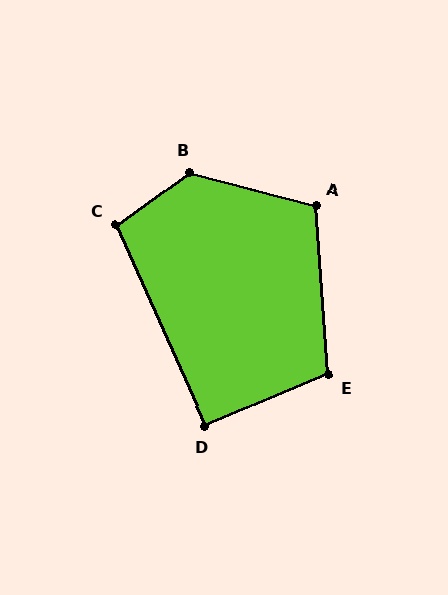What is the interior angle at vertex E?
Approximately 108 degrees (obtuse).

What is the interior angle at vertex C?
Approximately 102 degrees (obtuse).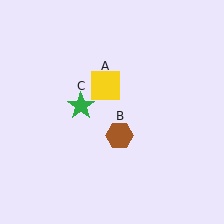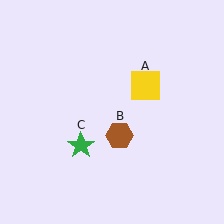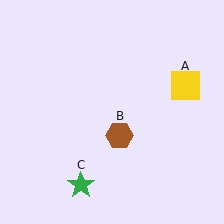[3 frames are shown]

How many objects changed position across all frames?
2 objects changed position: yellow square (object A), green star (object C).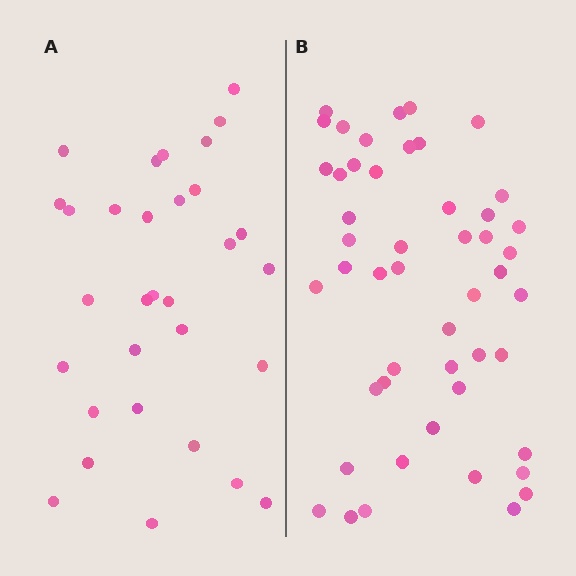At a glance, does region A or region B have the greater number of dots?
Region B (the right region) has more dots.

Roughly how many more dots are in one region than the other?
Region B has approximately 20 more dots than region A.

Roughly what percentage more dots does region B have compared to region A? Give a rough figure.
About 60% more.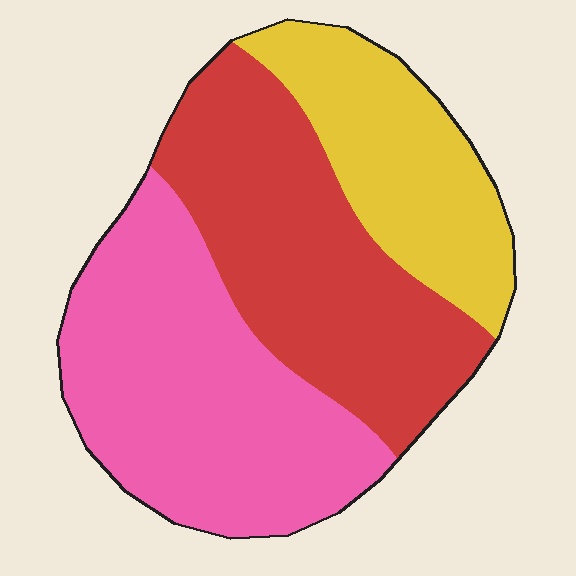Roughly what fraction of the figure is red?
Red takes up between a quarter and a half of the figure.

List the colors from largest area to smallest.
From largest to smallest: pink, red, yellow.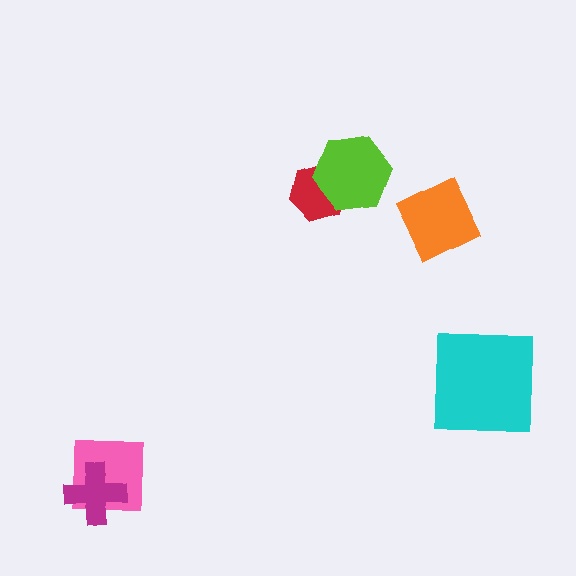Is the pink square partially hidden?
Yes, it is partially covered by another shape.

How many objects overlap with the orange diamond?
0 objects overlap with the orange diamond.